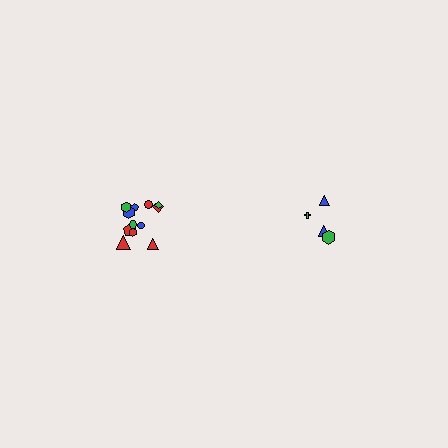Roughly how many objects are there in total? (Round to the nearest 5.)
Roughly 15 objects in total.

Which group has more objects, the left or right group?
The left group.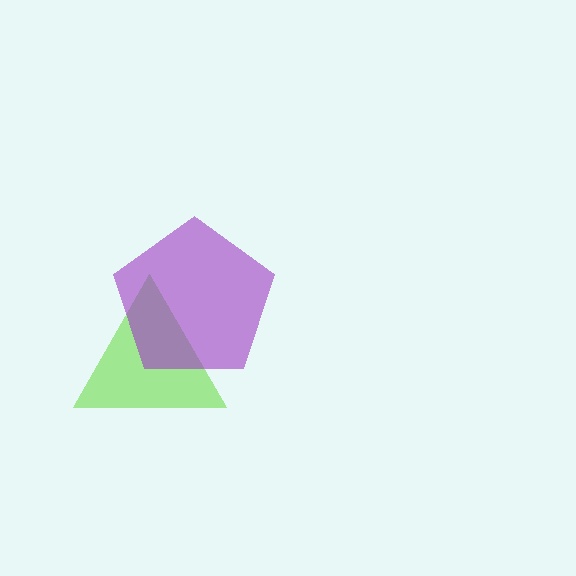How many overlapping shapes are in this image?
There are 2 overlapping shapes in the image.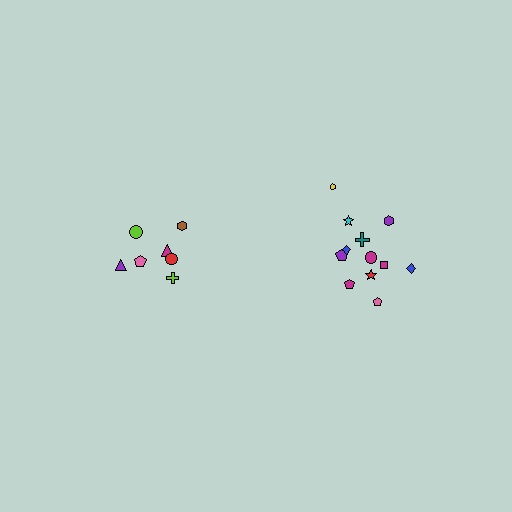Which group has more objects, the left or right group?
The right group.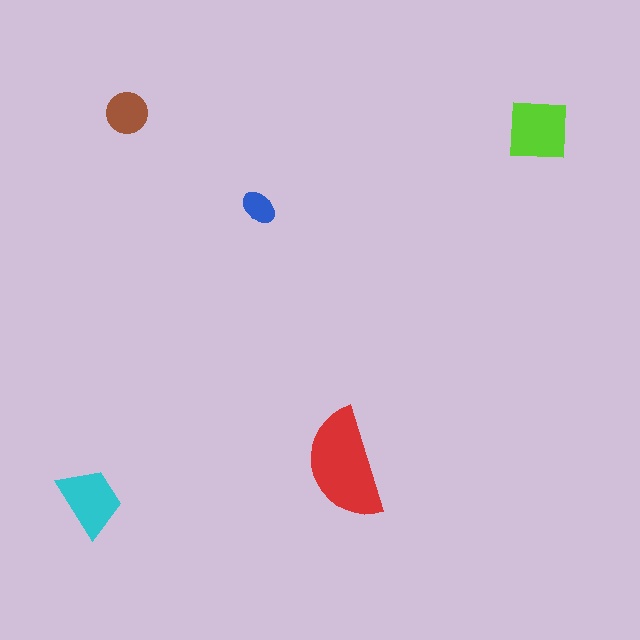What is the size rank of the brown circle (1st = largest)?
4th.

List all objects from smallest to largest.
The blue ellipse, the brown circle, the cyan trapezoid, the lime square, the red semicircle.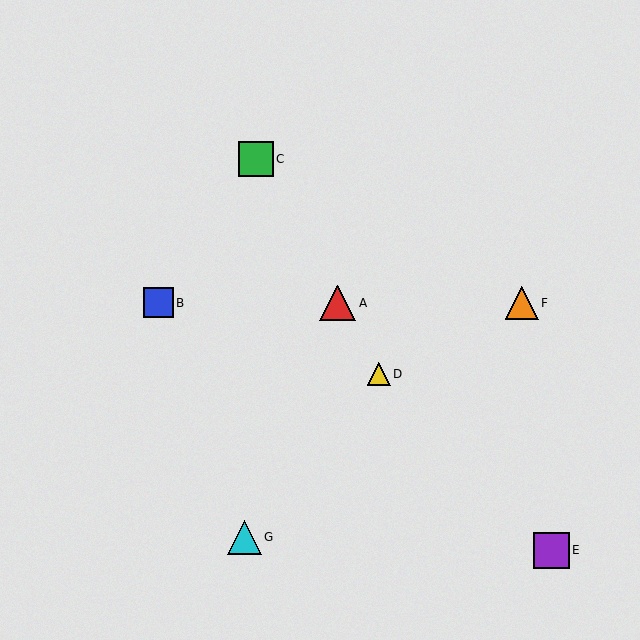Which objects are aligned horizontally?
Objects A, B, F are aligned horizontally.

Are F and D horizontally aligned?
No, F is at y≈303 and D is at y≈374.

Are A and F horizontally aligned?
Yes, both are at y≈303.